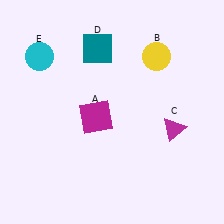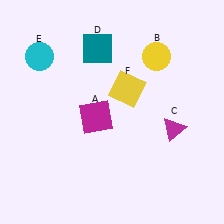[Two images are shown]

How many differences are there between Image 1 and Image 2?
There is 1 difference between the two images.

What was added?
A yellow square (F) was added in Image 2.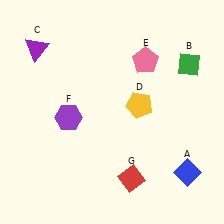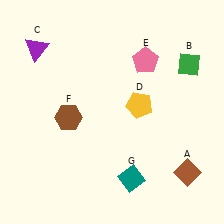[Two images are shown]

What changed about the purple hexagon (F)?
In Image 1, F is purple. In Image 2, it changed to brown.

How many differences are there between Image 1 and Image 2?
There are 3 differences between the two images.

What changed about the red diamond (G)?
In Image 1, G is red. In Image 2, it changed to teal.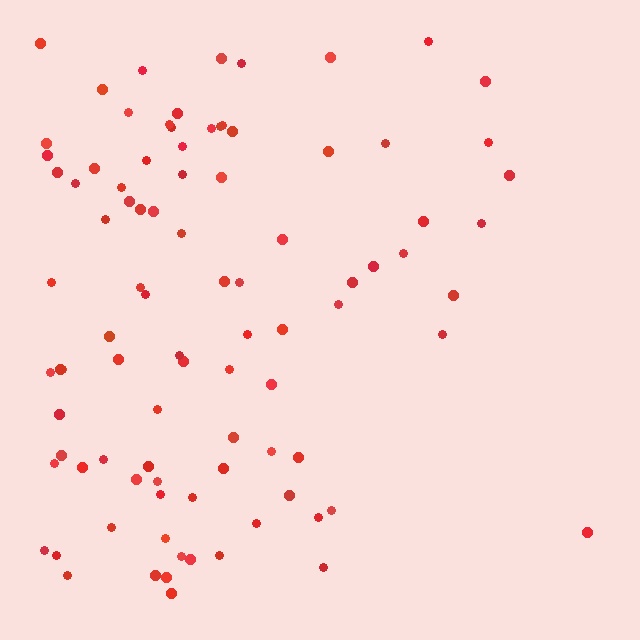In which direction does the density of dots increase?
From right to left, with the left side densest.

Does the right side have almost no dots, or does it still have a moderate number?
Still a moderate number, just noticeably fewer than the left.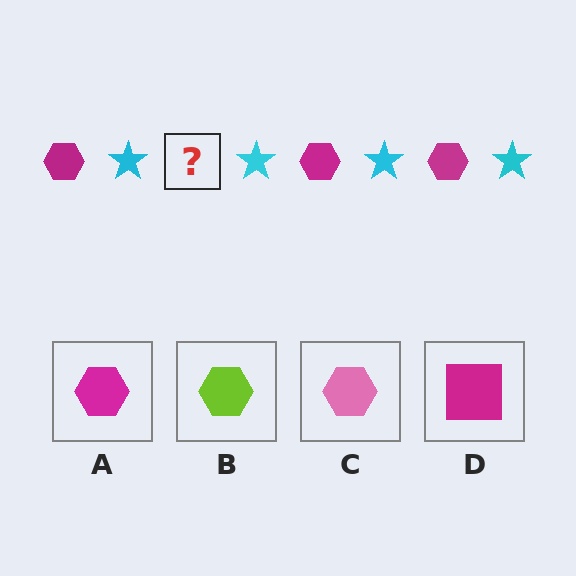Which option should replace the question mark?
Option A.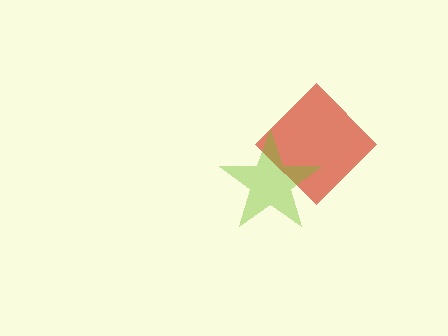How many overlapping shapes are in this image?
There are 2 overlapping shapes in the image.